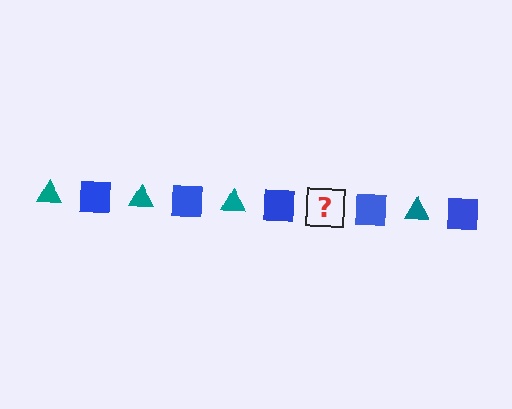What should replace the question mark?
The question mark should be replaced with a teal triangle.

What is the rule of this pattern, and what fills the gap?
The rule is that the pattern alternates between teal triangle and blue square. The gap should be filled with a teal triangle.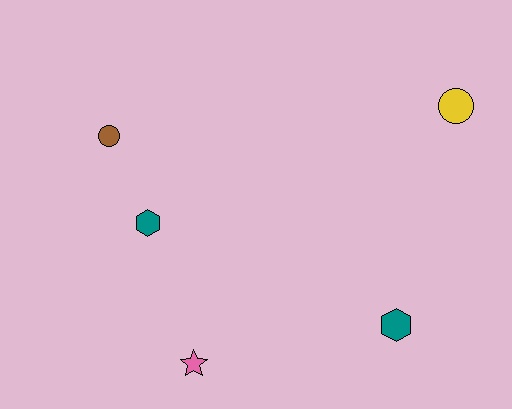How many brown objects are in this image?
There is 1 brown object.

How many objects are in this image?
There are 5 objects.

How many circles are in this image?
There are 2 circles.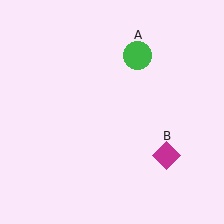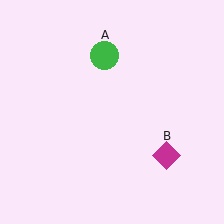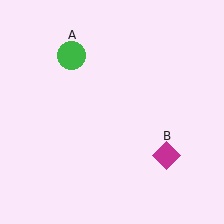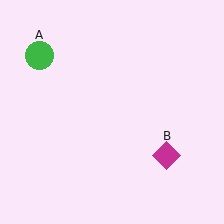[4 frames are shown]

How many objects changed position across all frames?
1 object changed position: green circle (object A).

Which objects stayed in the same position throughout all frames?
Magenta diamond (object B) remained stationary.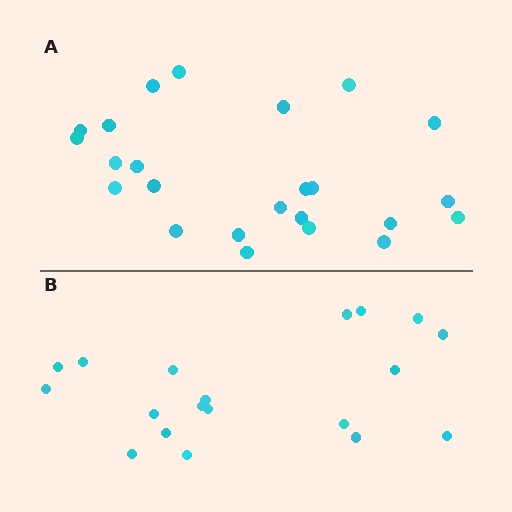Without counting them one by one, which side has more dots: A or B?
Region A (the top region) has more dots.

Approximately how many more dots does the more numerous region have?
Region A has about 5 more dots than region B.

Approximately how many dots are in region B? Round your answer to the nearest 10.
About 20 dots. (The exact count is 19, which rounds to 20.)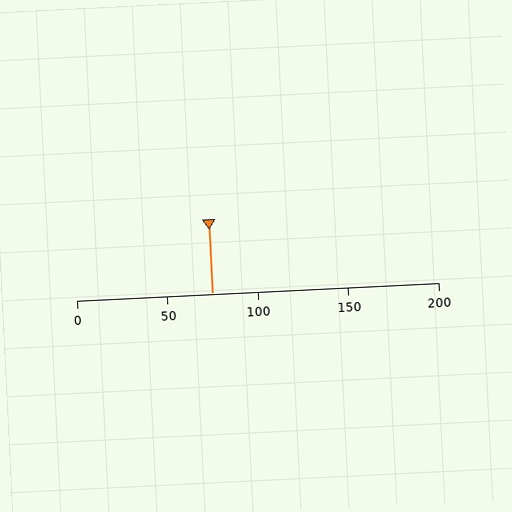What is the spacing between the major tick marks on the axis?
The major ticks are spaced 50 apart.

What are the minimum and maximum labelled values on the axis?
The axis runs from 0 to 200.